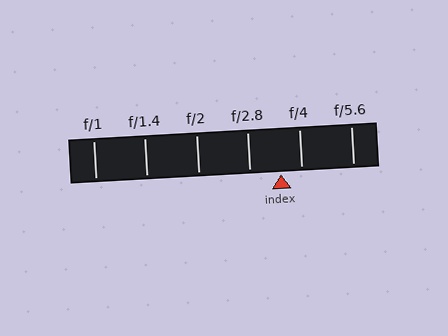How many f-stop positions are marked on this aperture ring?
There are 6 f-stop positions marked.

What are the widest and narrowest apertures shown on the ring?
The widest aperture shown is f/1 and the narrowest is f/5.6.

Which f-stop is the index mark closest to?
The index mark is closest to f/4.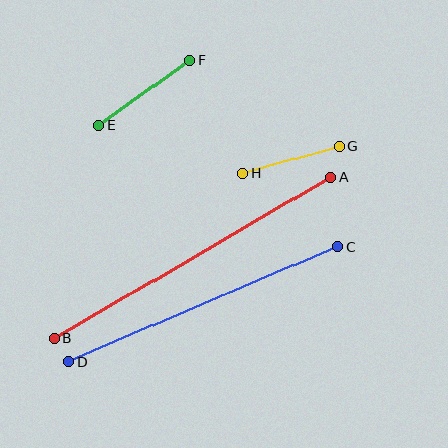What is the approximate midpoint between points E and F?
The midpoint is at approximately (144, 93) pixels.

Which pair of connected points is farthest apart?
Points A and B are farthest apart.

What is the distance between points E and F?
The distance is approximately 113 pixels.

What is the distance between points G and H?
The distance is approximately 99 pixels.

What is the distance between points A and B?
The distance is approximately 320 pixels.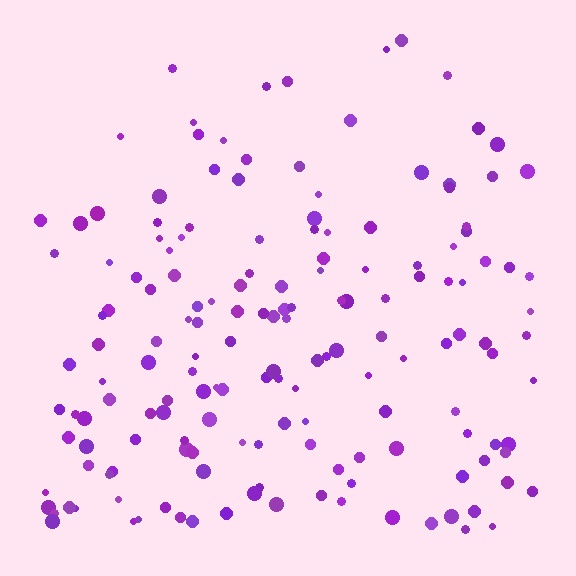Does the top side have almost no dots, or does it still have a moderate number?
Still a moderate number, just noticeably fewer than the bottom.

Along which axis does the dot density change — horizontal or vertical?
Vertical.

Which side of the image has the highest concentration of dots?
The bottom.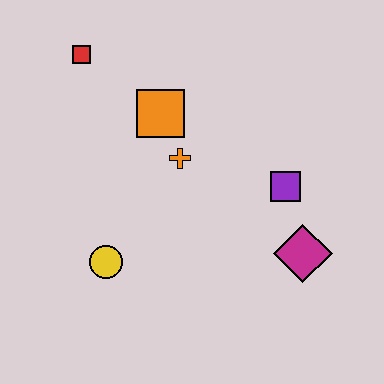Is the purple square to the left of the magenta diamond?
Yes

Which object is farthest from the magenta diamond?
The red square is farthest from the magenta diamond.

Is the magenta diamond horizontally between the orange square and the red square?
No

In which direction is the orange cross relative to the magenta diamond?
The orange cross is to the left of the magenta diamond.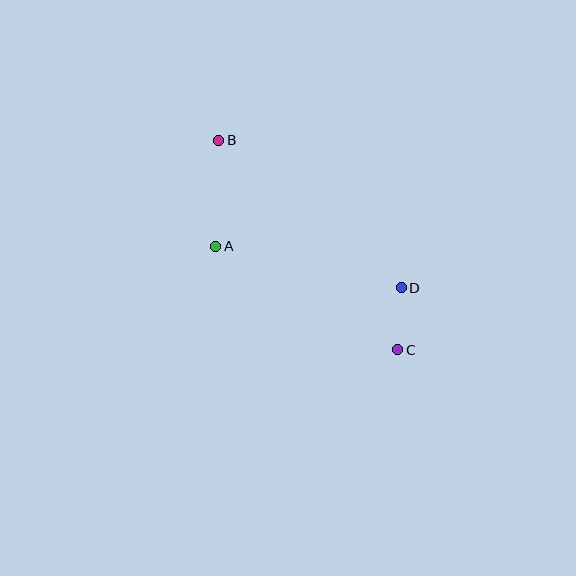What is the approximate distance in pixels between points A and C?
The distance between A and C is approximately 209 pixels.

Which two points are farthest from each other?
Points B and C are farthest from each other.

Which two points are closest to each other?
Points C and D are closest to each other.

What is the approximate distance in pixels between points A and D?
The distance between A and D is approximately 190 pixels.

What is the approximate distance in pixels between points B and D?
The distance between B and D is approximately 235 pixels.